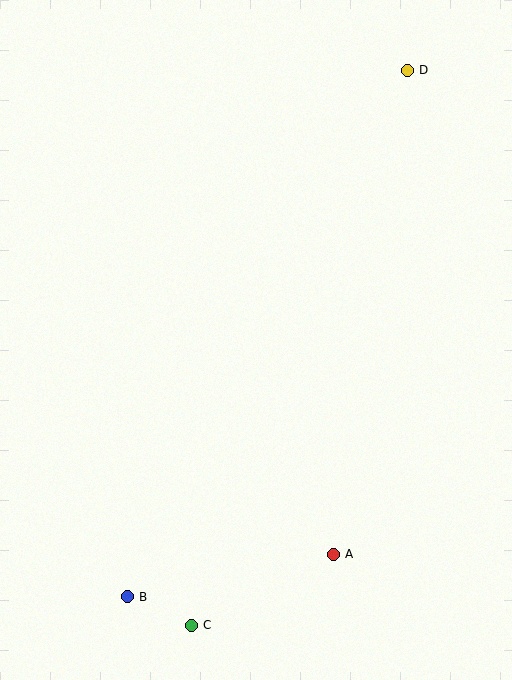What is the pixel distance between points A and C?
The distance between A and C is 159 pixels.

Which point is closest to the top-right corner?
Point D is closest to the top-right corner.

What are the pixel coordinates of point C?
Point C is at (191, 625).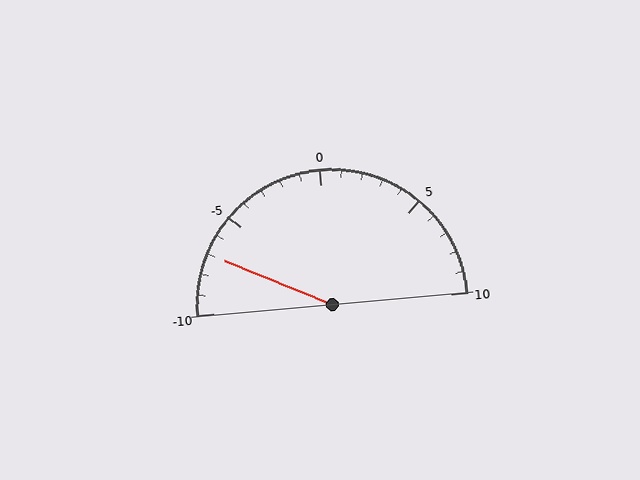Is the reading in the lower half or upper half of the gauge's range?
The reading is in the lower half of the range (-10 to 10).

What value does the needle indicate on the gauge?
The needle indicates approximately -7.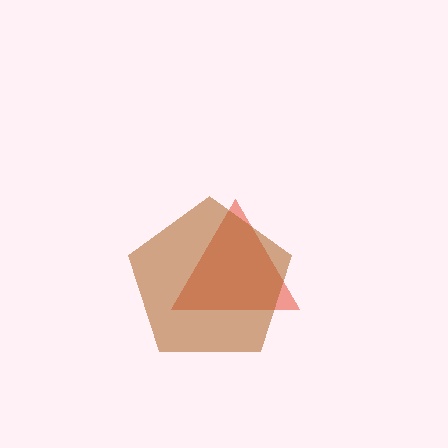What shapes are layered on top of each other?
The layered shapes are: a red triangle, a brown pentagon.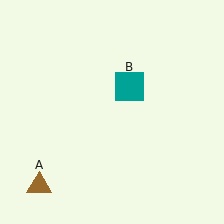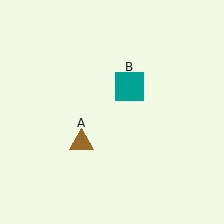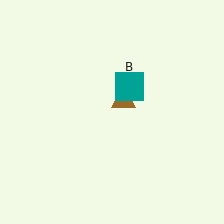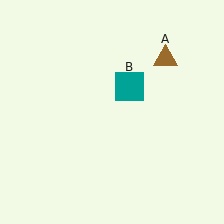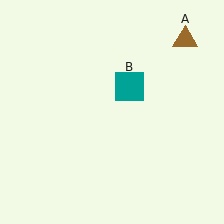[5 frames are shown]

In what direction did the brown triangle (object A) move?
The brown triangle (object A) moved up and to the right.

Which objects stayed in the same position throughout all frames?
Teal square (object B) remained stationary.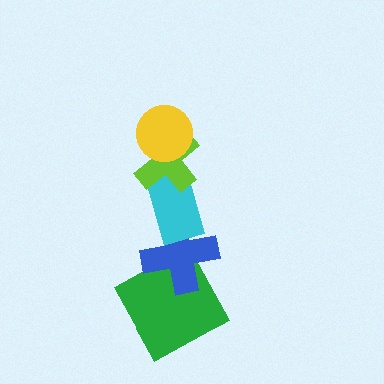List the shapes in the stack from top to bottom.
From top to bottom: the yellow circle, the lime cross, the cyan rectangle, the blue cross, the green square.